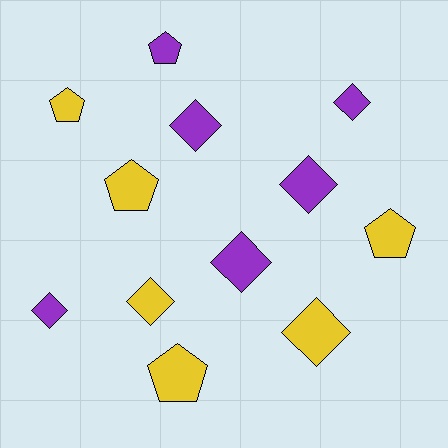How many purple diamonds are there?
There are 5 purple diamonds.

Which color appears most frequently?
Purple, with 6 objects.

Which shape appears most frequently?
Diamond, with 7 objects.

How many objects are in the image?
There are 12 objects.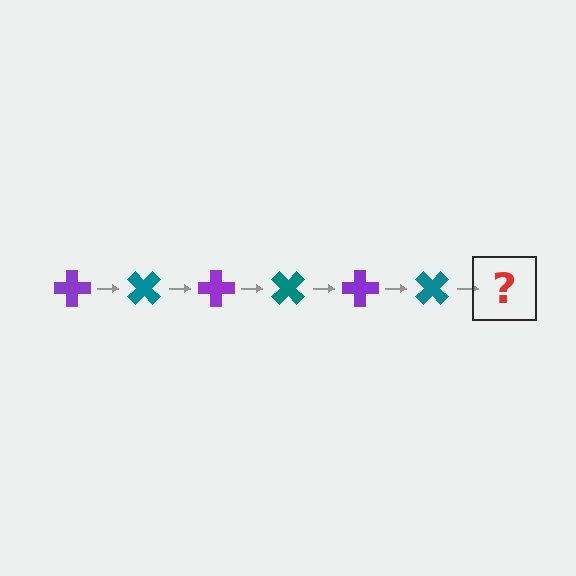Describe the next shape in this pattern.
It should be a purple cross, rotated 270 degrees from the start.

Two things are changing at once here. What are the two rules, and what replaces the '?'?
The two rules are that it rotates 45 degrees each step and the color cycles through purple and teal. The '?' should be a purple cross, rotated 270 degrees from the start.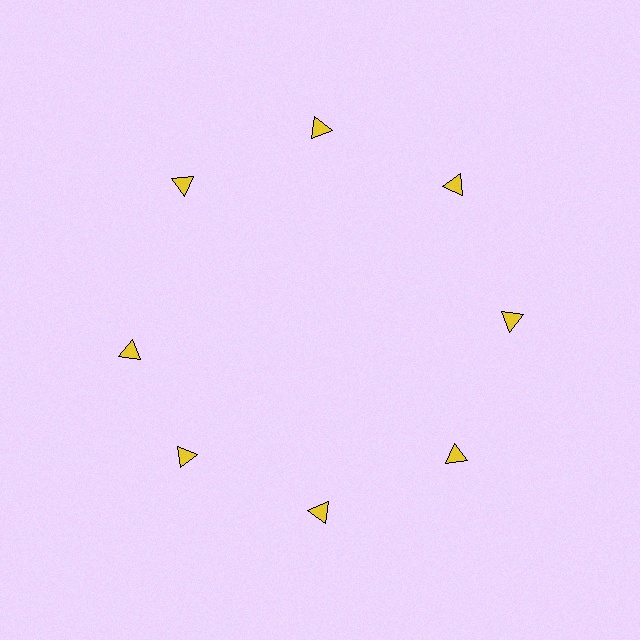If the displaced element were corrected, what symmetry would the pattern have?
It would have 8-fold rotational symmetry — the pattern would map onto itself every 45 degrees.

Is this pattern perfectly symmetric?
No. The 8 yellow triangles are arranged in a ring, but one element near the 9 o'clock position is rotated out of alignment along the ring, breaking the 8-fold rotational symmetry.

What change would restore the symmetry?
The symmetry would be restored by rotating it back into even spacing with its neighbors so that all 8 triangles sit at equal angles and equal distance from the center.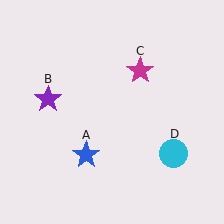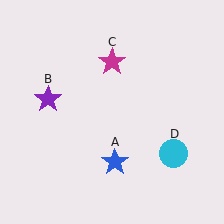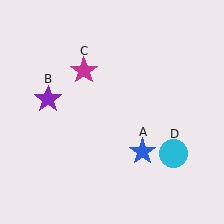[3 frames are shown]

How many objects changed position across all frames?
2 objects changed position: blue star (object A), magenta star (object C).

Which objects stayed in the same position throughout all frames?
Purple star (object B) and cyan circle (object D) remained stationary.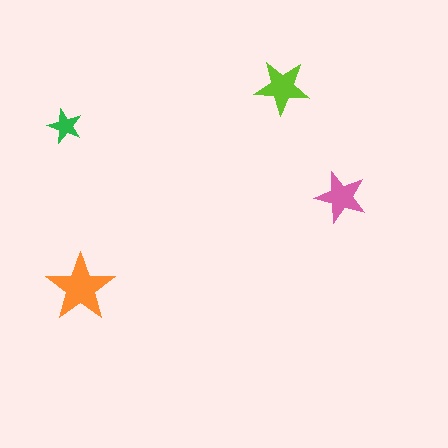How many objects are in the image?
There are 4 objects in the image.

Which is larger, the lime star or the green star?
The lime one.